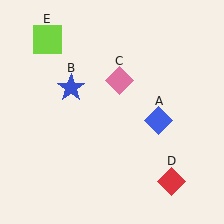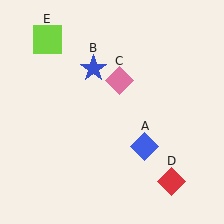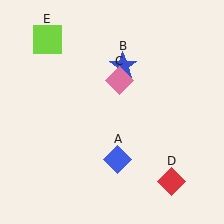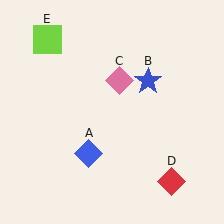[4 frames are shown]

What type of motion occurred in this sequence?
The blue diamond (object A), blue star (object B) rotated clockwise around the center of the scene.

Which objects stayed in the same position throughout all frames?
Pink diamond (object C) and red diamond (object D) and lime square (object E) remained stationary.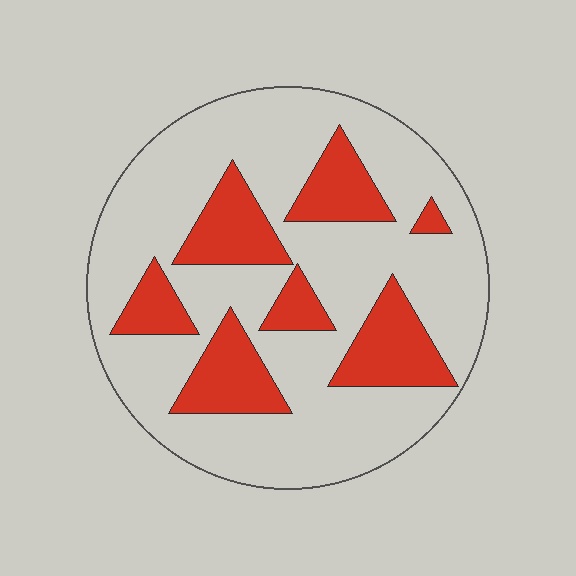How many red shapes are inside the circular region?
7.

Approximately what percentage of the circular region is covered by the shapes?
Approximately 25%.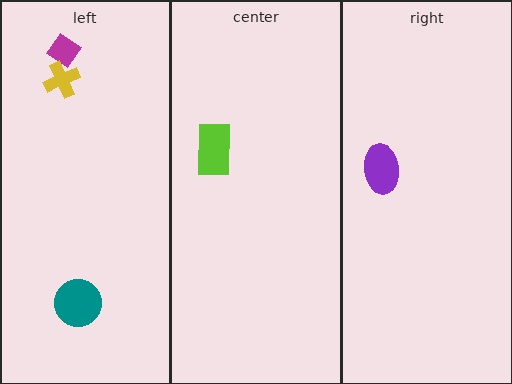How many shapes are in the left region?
3.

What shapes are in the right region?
The purple ellipse.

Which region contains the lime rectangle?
The center region.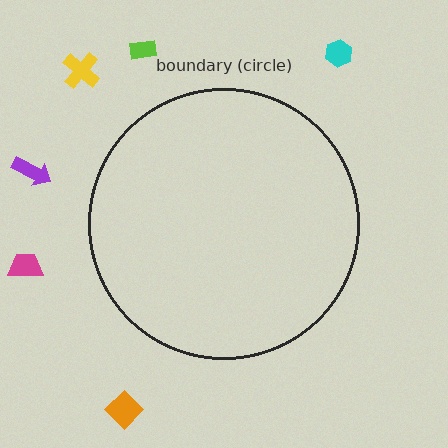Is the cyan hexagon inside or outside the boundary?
Outside.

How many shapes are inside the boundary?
0 inside, 6 outside.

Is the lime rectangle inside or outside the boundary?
Outside.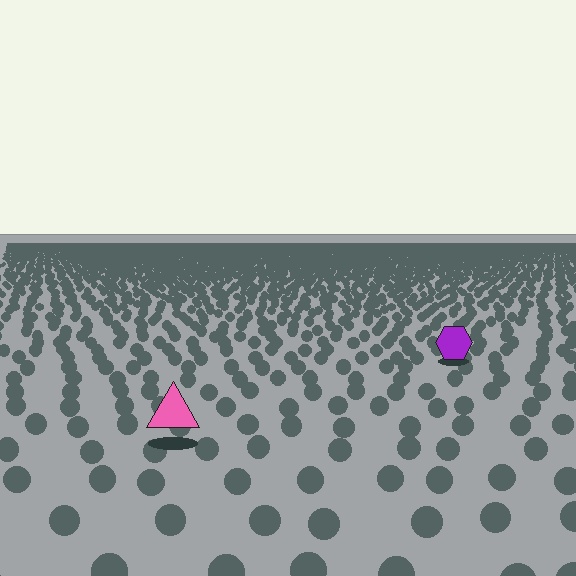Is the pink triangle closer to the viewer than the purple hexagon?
Yes. The pink triangle is closer — you can tell from the texture gradient: the ground texture is coarser near it.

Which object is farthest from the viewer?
The purple hexagon is farthest from the viewer. It appears smaller and the ground texture around it is denser.